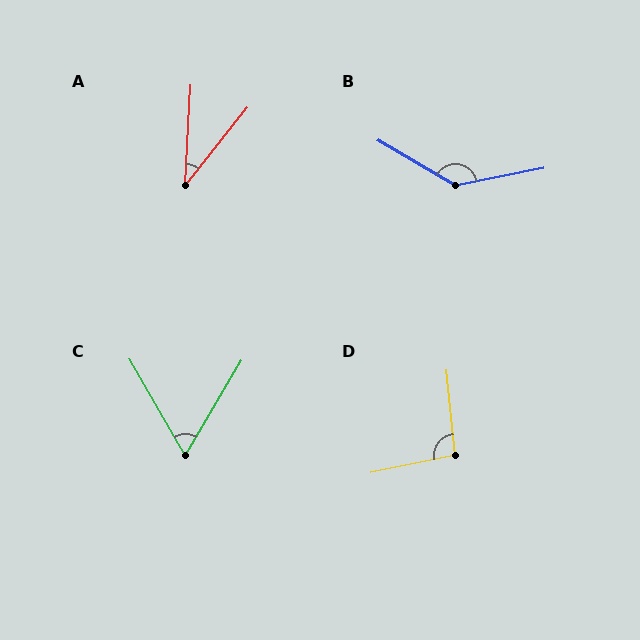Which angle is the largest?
B, at approximately 139 degrees.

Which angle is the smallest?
A, at approximately 35 degrees.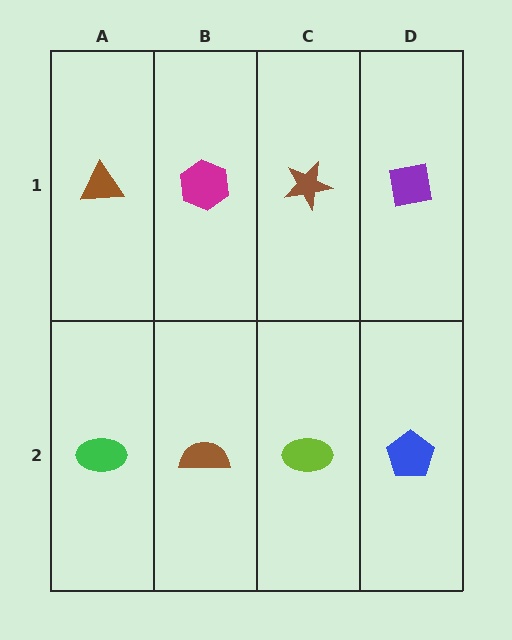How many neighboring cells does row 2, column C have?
3.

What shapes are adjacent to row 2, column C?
A brown star (row 1, column C), a brown semicircle (row 2, column B), a blue pentagon (row 2, column D).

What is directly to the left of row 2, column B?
A green ellipse.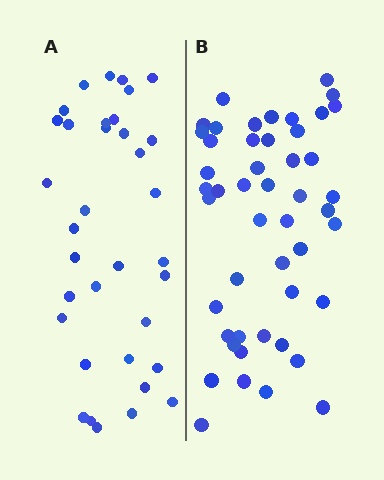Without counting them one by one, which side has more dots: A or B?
Region B (the right region) has more dots.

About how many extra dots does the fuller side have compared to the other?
Region B has approximately 15 more dots than region A.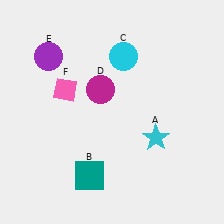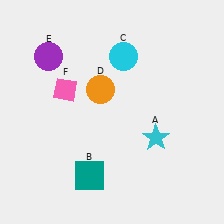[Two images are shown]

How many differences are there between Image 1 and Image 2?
There is 1 difference between the two images.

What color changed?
The circle (D) changed from magenta in Image 1 to orange in Image 2.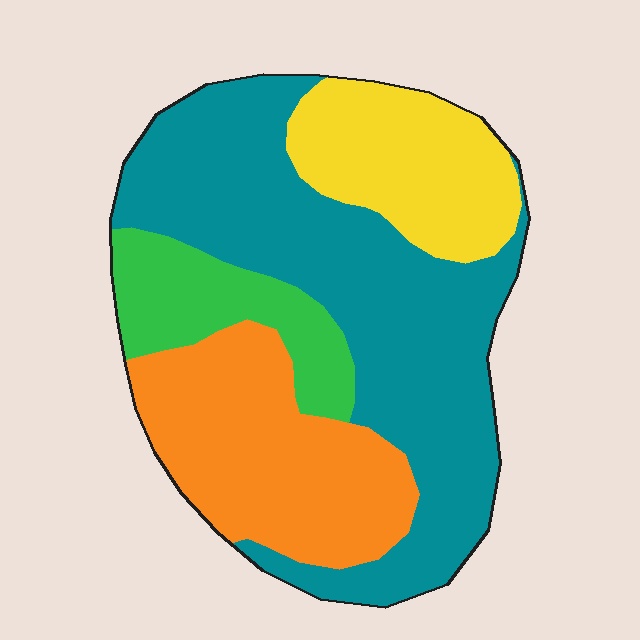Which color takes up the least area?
Green, at roughly 10%.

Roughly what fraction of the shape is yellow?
Yellow covers about 15% of the shape.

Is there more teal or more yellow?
Teal.